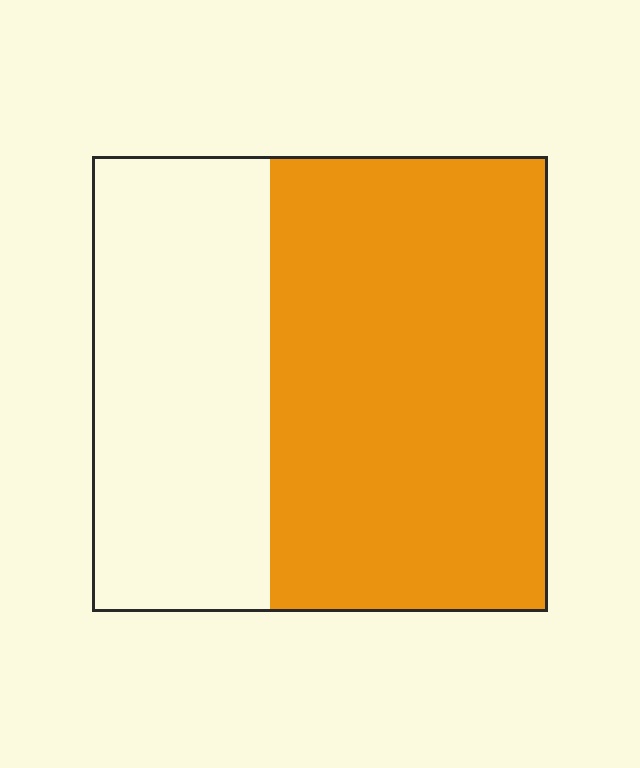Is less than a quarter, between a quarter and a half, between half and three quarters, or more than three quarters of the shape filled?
Between half and three quarters.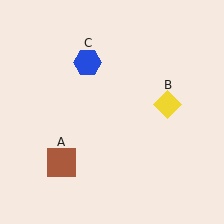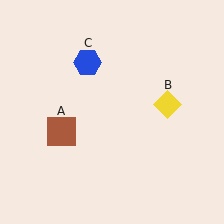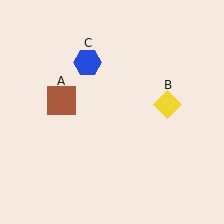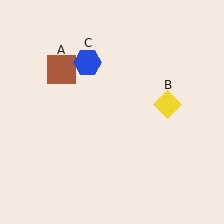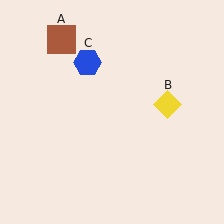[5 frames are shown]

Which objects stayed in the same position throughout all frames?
Yellow diamond (object B) and blue hexagon (object C) remained stationary.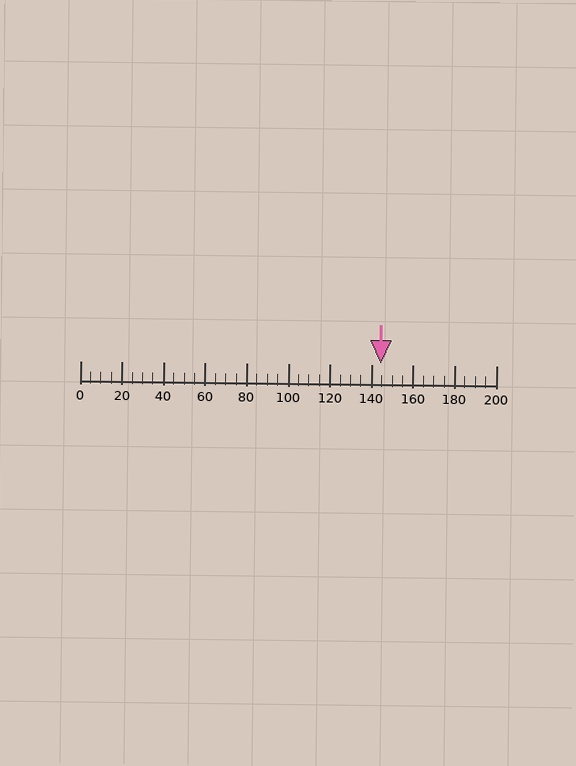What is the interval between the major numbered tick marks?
The major tick marks are spaced 20 units apart.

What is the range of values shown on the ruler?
The ruler shows values from 0 to 200.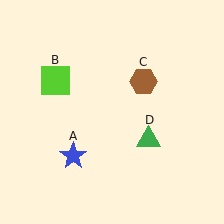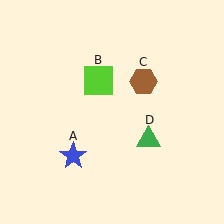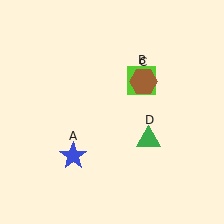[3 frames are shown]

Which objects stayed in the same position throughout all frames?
Blue star (object A) and brown hexagon (object C) and green triangle (object D) remained stationary.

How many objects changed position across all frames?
1 object changed position: lime square (object B).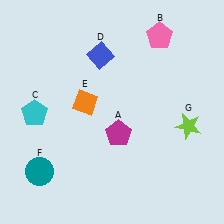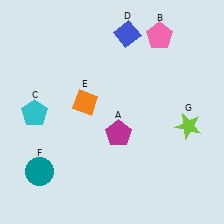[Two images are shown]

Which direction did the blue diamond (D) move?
The blue diamond (D) moved right.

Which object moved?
The blue diamond (D) moved right.